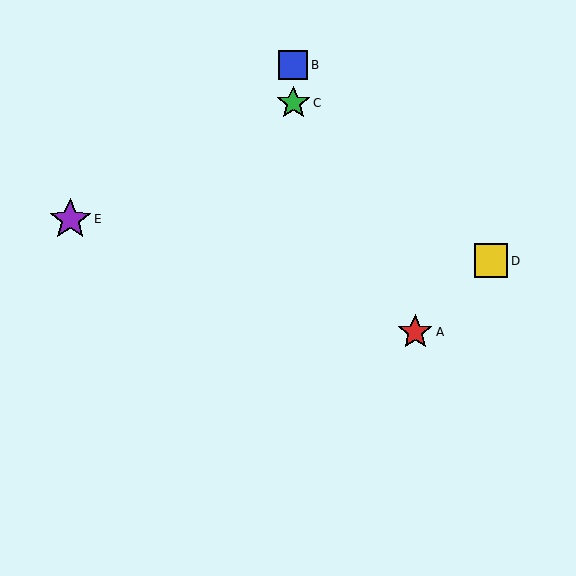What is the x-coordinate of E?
Object E is at x≈70.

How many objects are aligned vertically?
2 objects (B, C) are aligned vertically.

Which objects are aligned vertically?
Objects B, C are aligned vertically.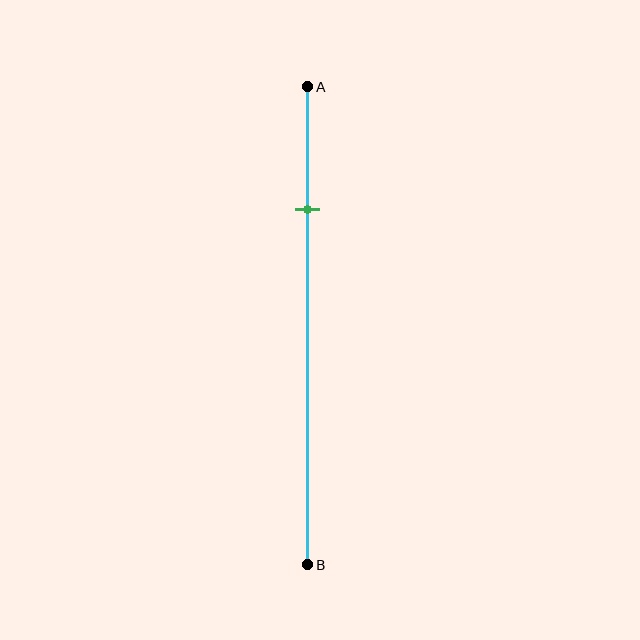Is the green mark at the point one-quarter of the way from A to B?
Yes, the mark is approximately at the one-quarter point.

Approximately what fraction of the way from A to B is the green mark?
The green mark is approximately 25% of the way from A to B.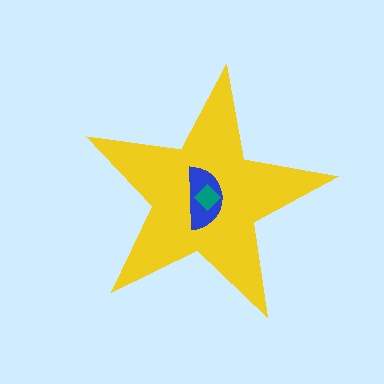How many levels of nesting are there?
3.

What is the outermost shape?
The yellow star.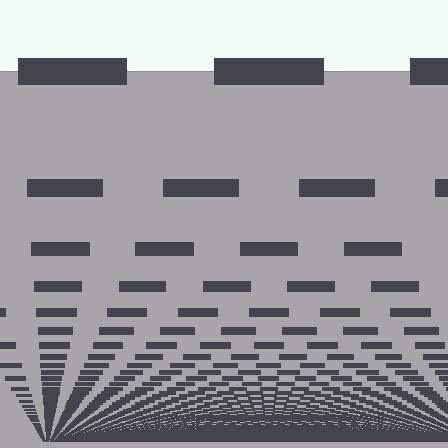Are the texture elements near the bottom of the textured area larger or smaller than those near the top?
Smaller. The gradient is inverted — elements near the bottom are smaller and denser.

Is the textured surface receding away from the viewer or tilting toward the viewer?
The surface appears to tilt toward the viewer. Texture elements get larger and sparser toward the top.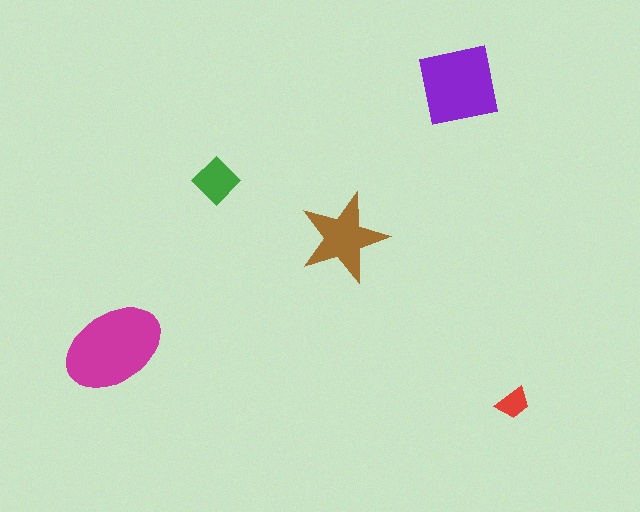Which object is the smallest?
The red trapezoid.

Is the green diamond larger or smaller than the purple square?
Smaller.